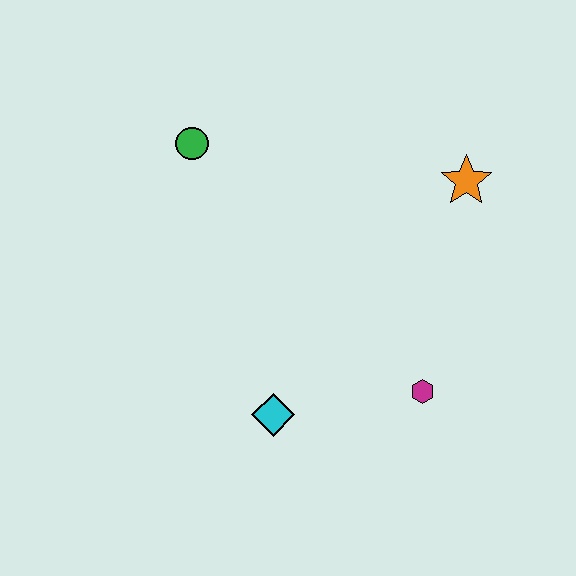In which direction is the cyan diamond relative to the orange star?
The cyan diamond is below the orange star.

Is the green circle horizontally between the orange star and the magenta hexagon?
No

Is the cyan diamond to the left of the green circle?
No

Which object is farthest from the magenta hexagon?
The green circle is farthest from the magenta hexagon.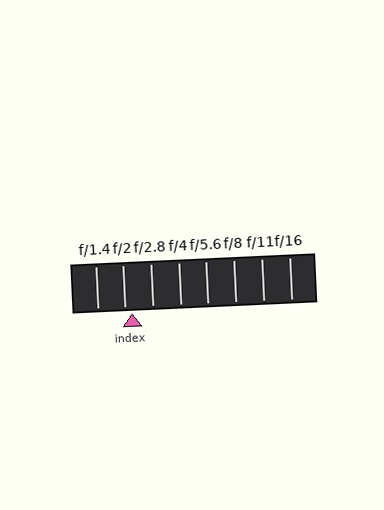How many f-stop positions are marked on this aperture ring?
There are 8 f-stop positions marked.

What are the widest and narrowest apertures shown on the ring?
The widest aperture shown is f/1.4 and the narrowest is f/16.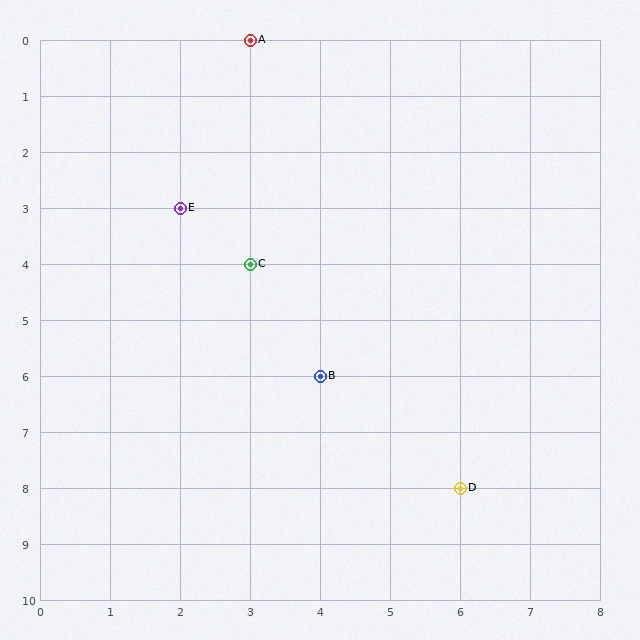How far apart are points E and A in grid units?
Points E and A are 1 column and 3 rows apart (about 3.2 grid units diagonally).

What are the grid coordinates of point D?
Point D is at grid coordinates (6, 8).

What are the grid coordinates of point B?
Point B is at grid coordinates (4, 6).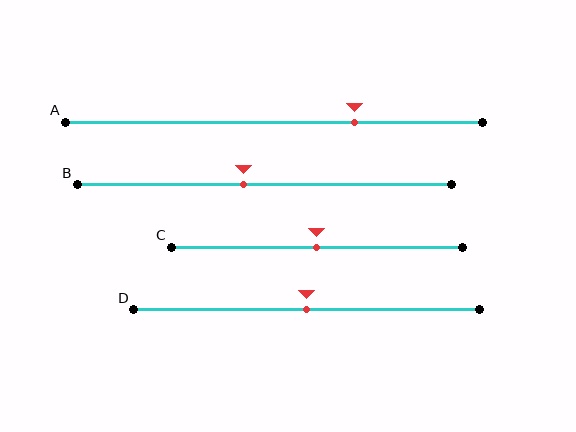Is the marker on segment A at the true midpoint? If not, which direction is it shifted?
No, the marker on segment A is shifted to the right by about 19% of the segment length.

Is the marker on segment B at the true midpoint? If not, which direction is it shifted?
No, the marker on segment B is shifted to the left by about 6% of the segment length.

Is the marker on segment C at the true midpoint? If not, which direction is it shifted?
Yes, the marker on segment C is at the true midpoint.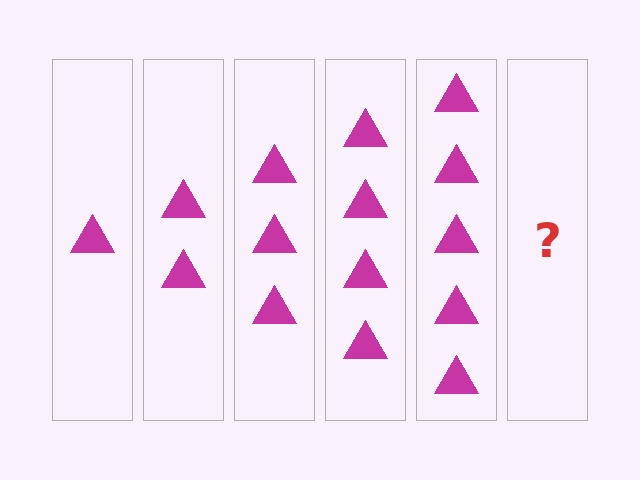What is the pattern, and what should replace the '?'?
The pattern is that each step adds one more triangle. The '?' should be 6 triangles.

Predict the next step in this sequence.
The next step is 6 triangles.